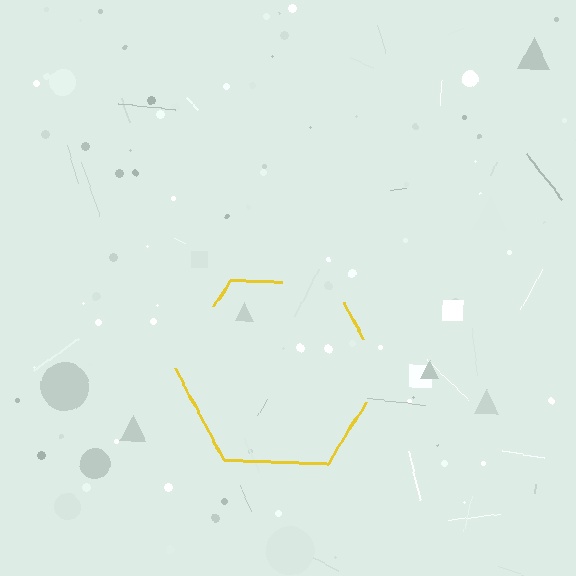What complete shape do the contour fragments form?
The contour fragments form a hexagon.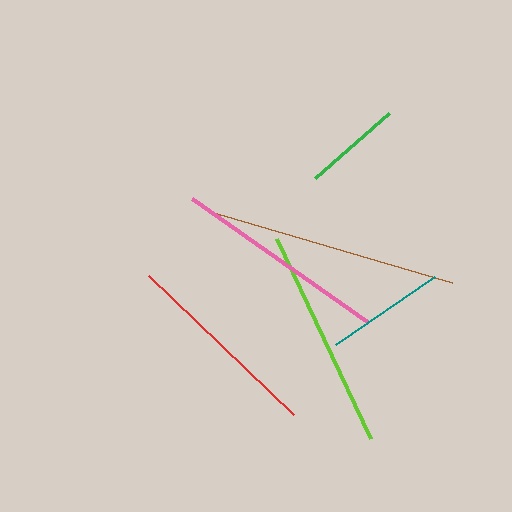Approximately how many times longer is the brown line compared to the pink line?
The brown line is approximately 1.1 times the length of the pink line.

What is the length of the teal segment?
The teal segment is approximately 120 pixels long.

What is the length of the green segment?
The green segment is approximately 99 pixels long.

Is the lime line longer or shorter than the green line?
The lime line is longer than the green line.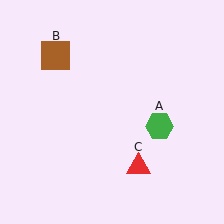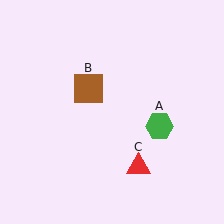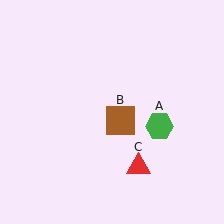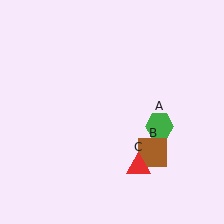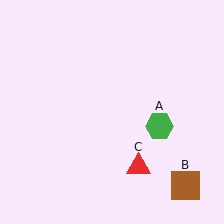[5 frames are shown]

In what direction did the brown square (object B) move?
The brown square (object B) moved down and to the right.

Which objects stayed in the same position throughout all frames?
Green hexagon (object A) and red triangle (object C) remained stationary.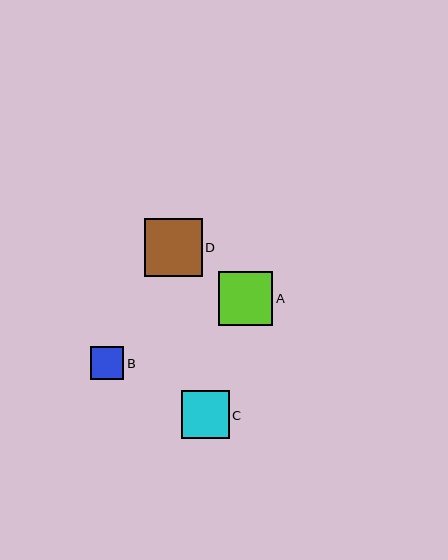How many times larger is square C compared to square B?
Square C is approximately 1.4 times the size of square B.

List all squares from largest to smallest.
From largest to smallest: D, A, C, B.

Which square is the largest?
Square D is the largest with a size of approximately 58 pixels.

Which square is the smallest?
Square B is the smallest with a size of approximately 33 pixels.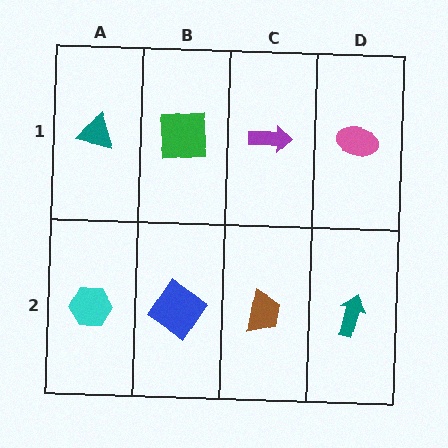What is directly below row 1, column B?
A blue diamond.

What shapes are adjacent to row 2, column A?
A teal triangle (row 1, column A), a blue diamond (row 2, column B).